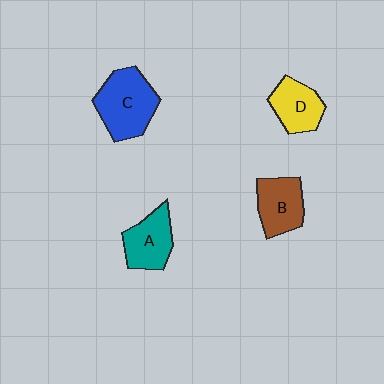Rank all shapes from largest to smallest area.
From largest to smallest: C (blue), B (brown), A (teal), D (yellow).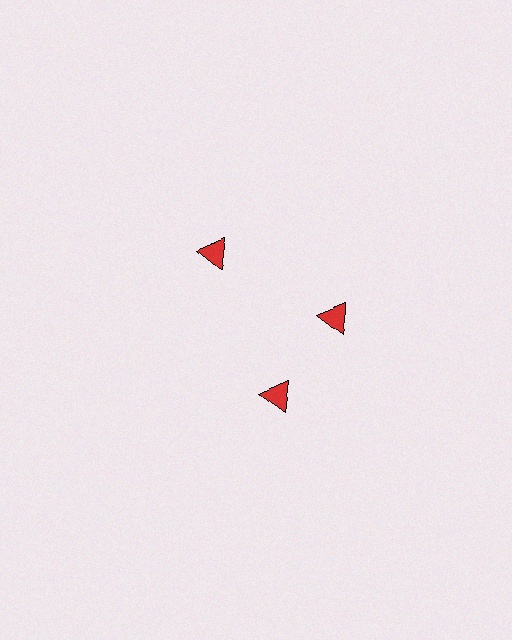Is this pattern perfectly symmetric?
No. The 3 red triangles are arranged in a ring, but one element near the 7 o'clock position is rotated out of alignment along the ring, breaking the 3-fold rotational symmetry.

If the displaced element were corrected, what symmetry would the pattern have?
It would have 3-fold rotational symmetry — the pattern would map onto itself every 120 degrees.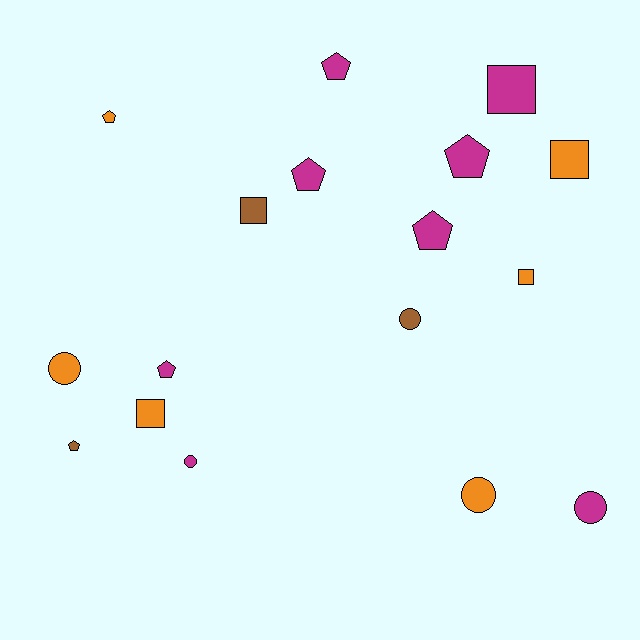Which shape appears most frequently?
Pentagon, with 7 objects.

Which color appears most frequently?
Magenta, with 8 objects.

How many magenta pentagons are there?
There are 5 magenta pentagons.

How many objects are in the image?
There are 17 objects.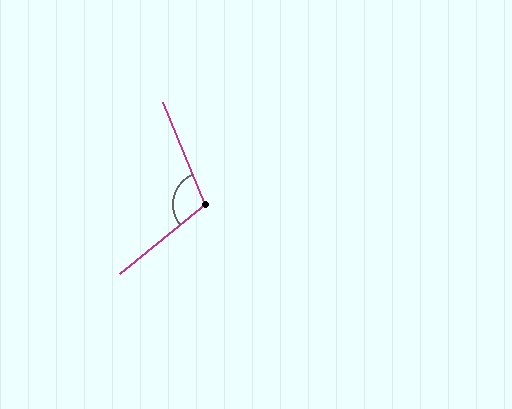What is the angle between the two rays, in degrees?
Approximately 107 degrees.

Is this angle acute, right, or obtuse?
It is obtuse.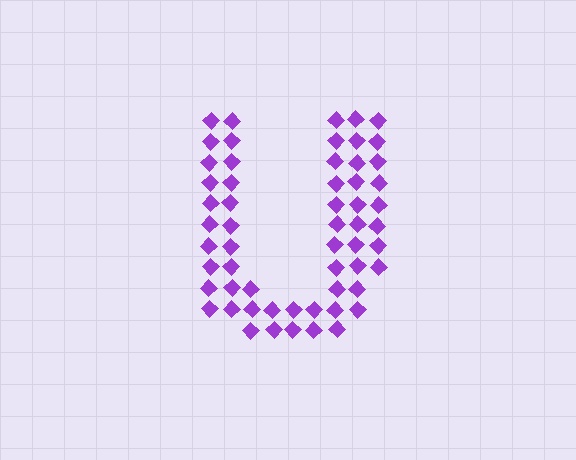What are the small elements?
The small elements are diamonds.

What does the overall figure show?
The overall figure shows the letter U.